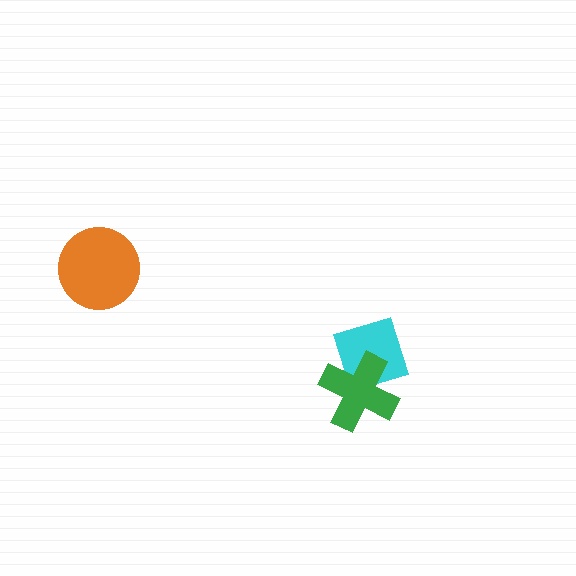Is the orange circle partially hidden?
No, no other shape covers it.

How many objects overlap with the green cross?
1 object overlaps with the green cross.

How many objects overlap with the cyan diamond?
1 object overlaps with the cyan diamond.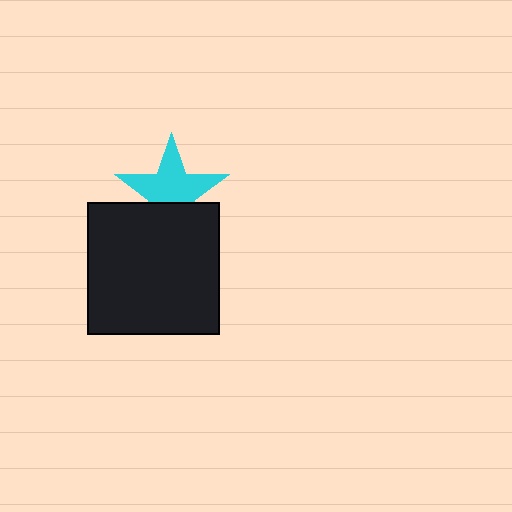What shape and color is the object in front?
The object in front is a black square.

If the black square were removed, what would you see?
You would see the complete cyan star.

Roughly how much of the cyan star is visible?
About half of it is visible (roughly 65%).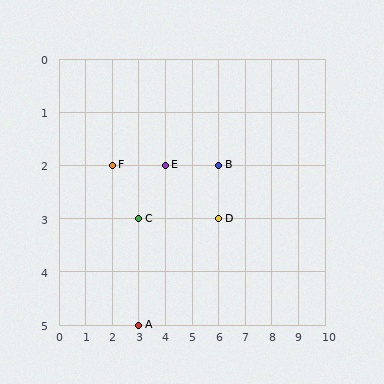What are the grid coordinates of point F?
Point F is at grid coordinates (2, 2).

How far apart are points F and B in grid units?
Points F and B are 4 columns apart.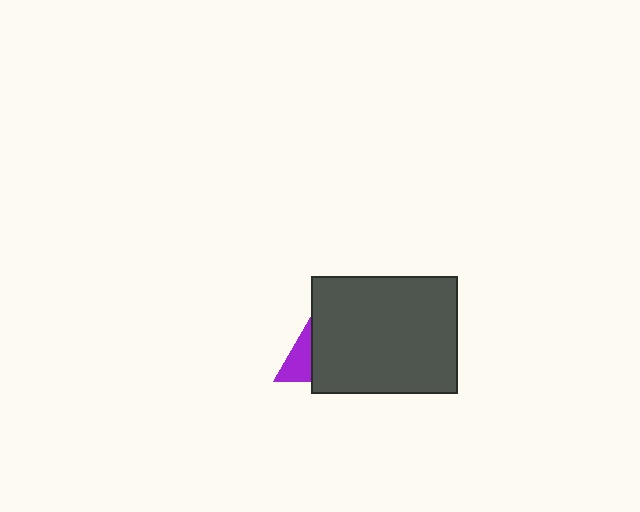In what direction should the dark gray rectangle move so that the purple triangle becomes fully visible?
The dark gray rectangle should move right. That is the shortest direction to clear the overlap and leave the purple triangle fully visible.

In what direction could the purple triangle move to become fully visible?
The purple triangle could move left. That would shift it out from behind the dark gray rectangle entirely.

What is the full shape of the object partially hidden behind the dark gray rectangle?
The partially hidden object is a purple triangle.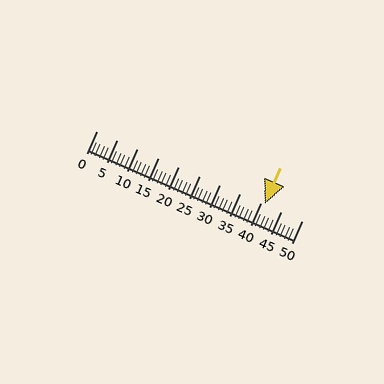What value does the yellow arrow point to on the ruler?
The yellow arrow points to approximately 41.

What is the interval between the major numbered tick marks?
The major tick marks are spaced 5 units apart.